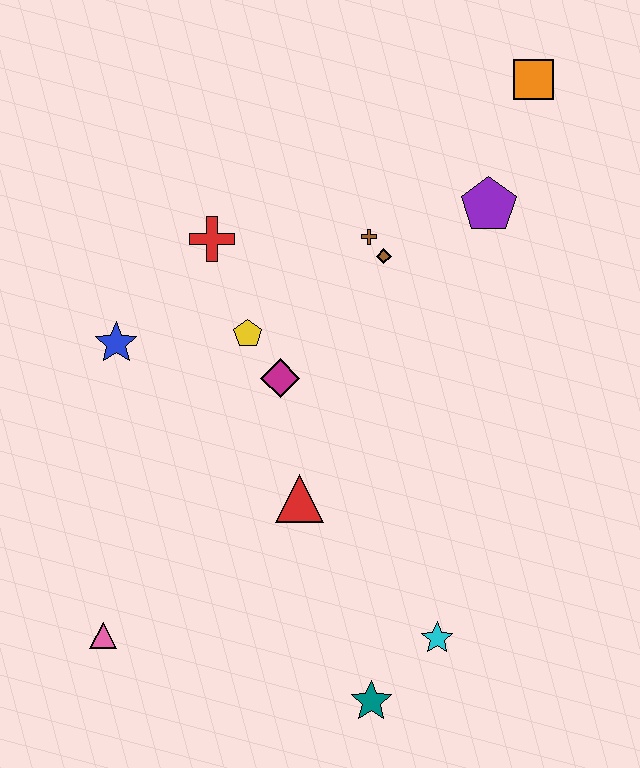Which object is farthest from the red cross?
The teal star is farthest from the red cross.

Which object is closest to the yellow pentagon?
The magenta diamond is closest to the yellow pentagon.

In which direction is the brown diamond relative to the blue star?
The brown diamond is to the right of the blue star.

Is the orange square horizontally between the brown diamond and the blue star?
No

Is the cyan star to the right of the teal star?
Yes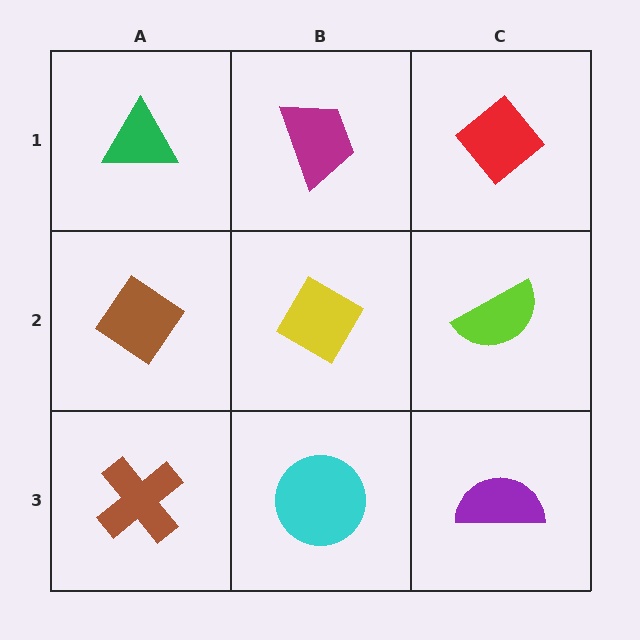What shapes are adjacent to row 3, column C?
A lime semicircle (row 2, column C), a cyan circle (row 3, column B).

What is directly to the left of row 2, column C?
A yellow diamond.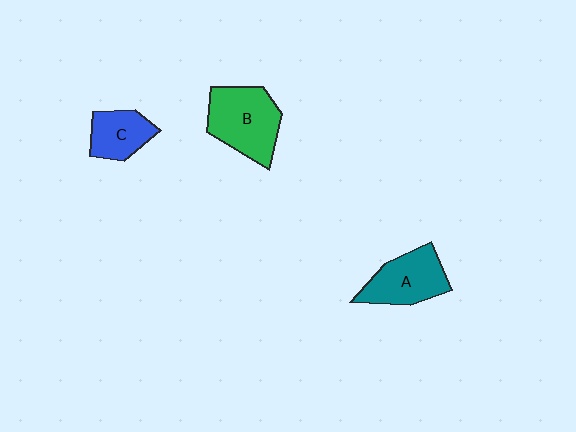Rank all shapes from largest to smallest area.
From largest to smallest: B (green), A (teal), C (blue).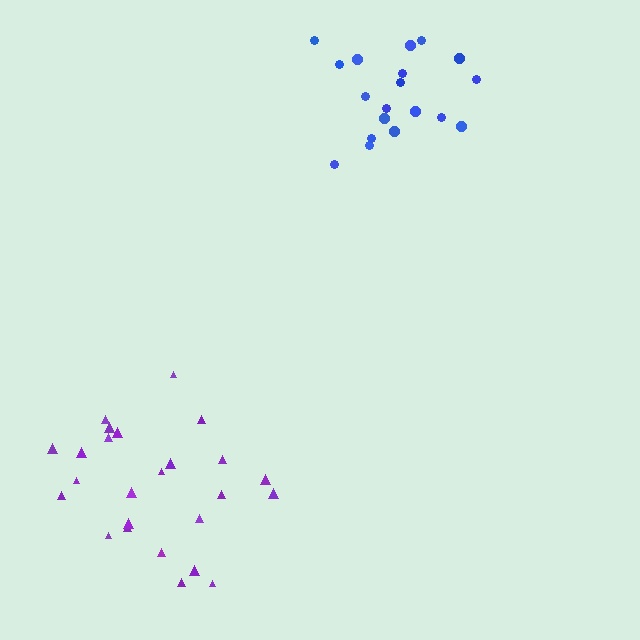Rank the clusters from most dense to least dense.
blue, purple.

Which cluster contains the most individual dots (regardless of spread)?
Purple (25).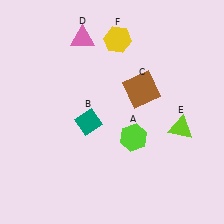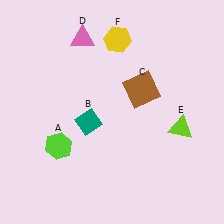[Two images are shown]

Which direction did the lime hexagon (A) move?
The lime hexagon (A) moved left.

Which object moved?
The lime hexagon (A) moved left.